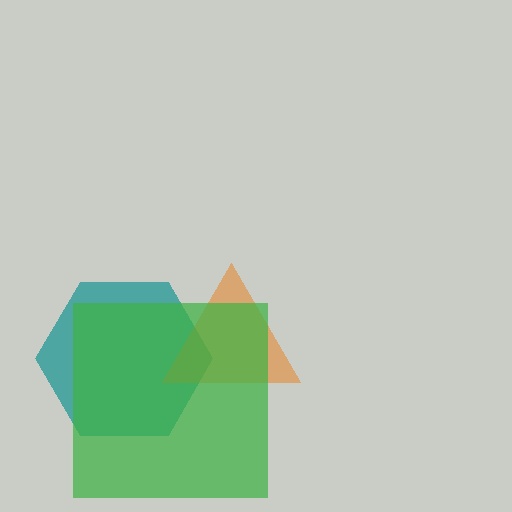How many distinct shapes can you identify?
There are 3 distinct shapes: a teal hexagon, an orange triangle, a green square.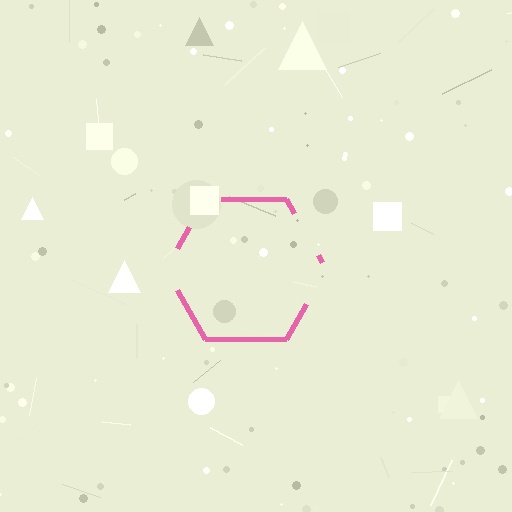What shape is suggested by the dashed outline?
The dashed outline suggests a hexagon.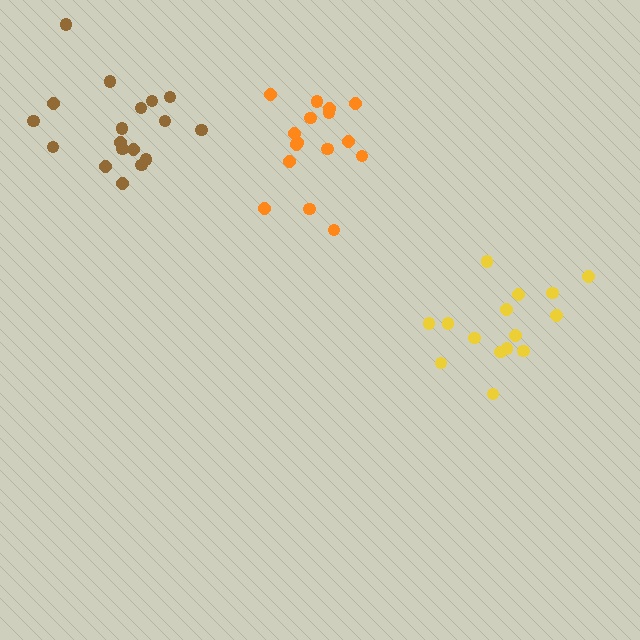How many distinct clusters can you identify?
There are 3 distinct clusters.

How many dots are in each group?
Group 1: 17 dots, Group 2: 15 dots, Group 3: 18 dots (50 total).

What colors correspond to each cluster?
The clusters are colored: orange, yellow, brown.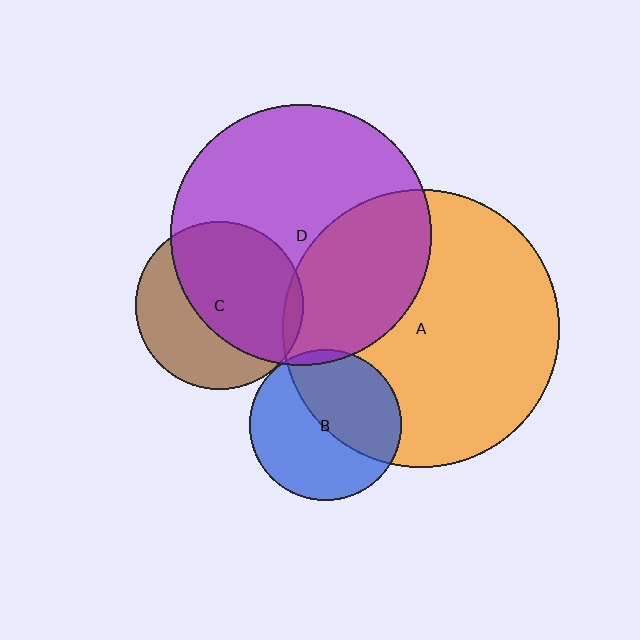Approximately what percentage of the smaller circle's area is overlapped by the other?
Approximately 5%.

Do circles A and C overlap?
Yes.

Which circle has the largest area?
Circle A (orange).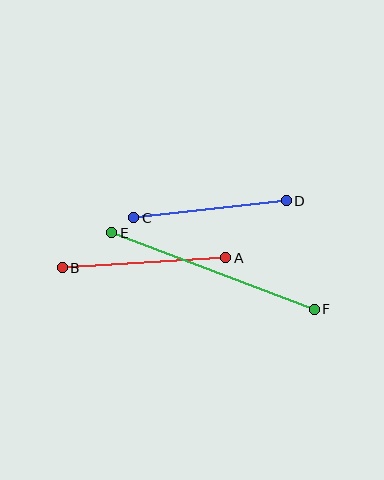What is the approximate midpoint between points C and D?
The midpoint is at approximately (210, 209) pixels.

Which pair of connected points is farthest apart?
Points E and F are farthest apart.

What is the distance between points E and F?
The distance is approximately 216 pixels.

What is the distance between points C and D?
The distance is approximately 153 pixels.